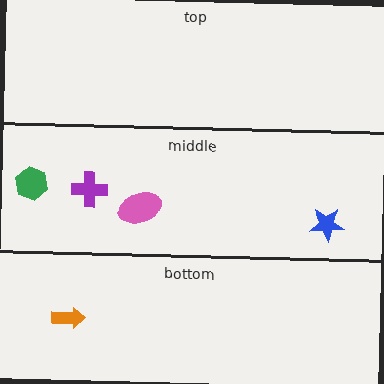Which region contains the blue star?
The middle region.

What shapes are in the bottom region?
The orange arrow.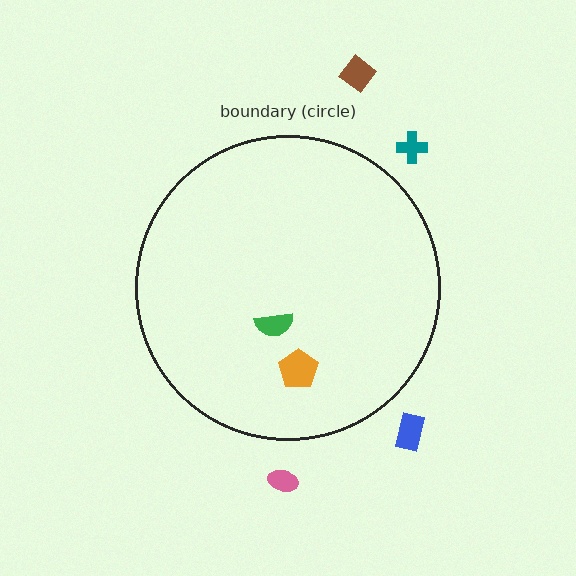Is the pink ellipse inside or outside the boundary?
Outside.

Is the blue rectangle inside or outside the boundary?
Outside.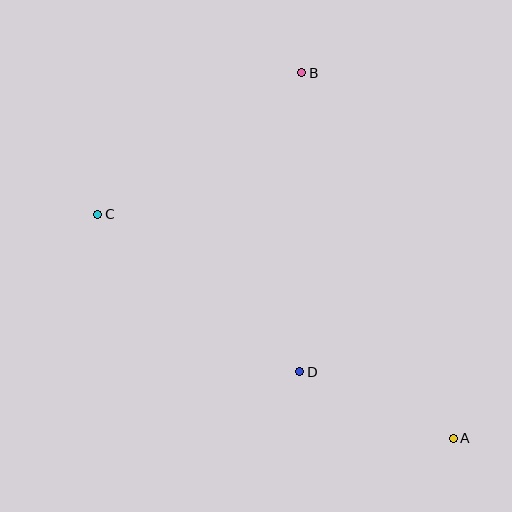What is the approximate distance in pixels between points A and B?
The distance between A and B is approximately 396 pixels.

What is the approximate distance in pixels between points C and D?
The distance between C and D is approximately 256 pixels.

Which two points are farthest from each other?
Points A and C are farthest from each other.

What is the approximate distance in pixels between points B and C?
The distance between B and C is approximately 248 pixels.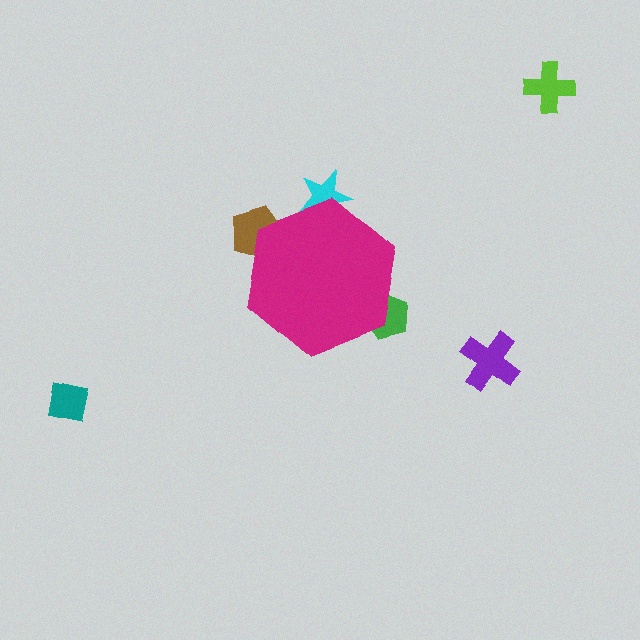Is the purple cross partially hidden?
No, the purple cross is fully visible.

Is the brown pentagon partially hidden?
Yes, the brown pentagon is partially hidden behind the magenta hexagon.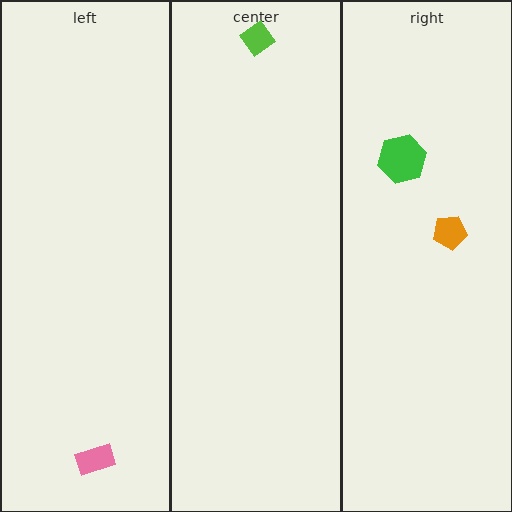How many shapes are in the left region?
1.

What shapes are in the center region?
The lime diamond.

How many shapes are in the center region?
1.